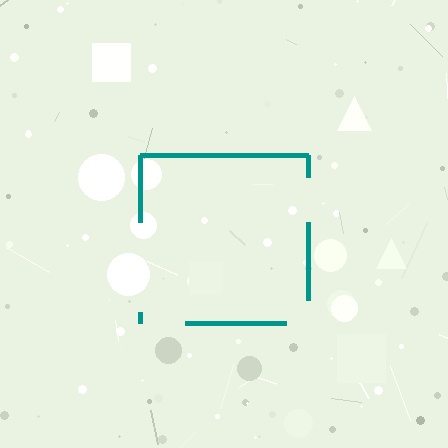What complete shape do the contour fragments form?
The contour fragments form a square.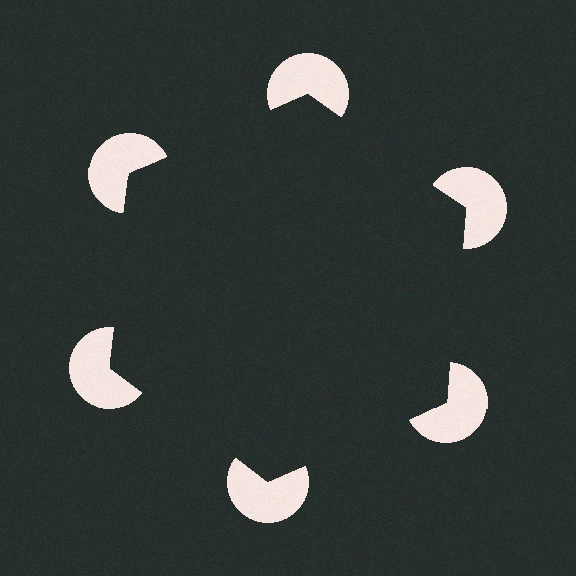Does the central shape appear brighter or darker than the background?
It typically appears slightly darker than the background, even though no actual brightness change is drawn.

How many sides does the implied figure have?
6 sides.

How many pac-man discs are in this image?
There are 6 — one at each vertex of the illusory hexagon.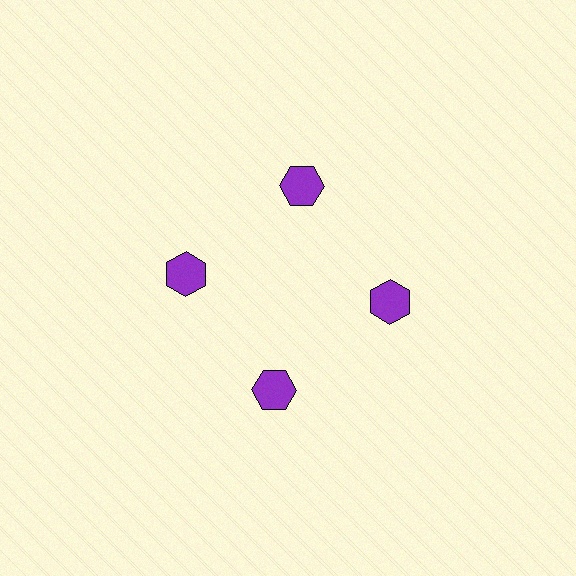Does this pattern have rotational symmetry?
Yes, this pattern has 4-fold rotational symmetry. It looks the same after rotating 90 degrees around the center.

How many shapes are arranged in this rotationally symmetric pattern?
There are 4 shapes, arranged in 4 groups of 1.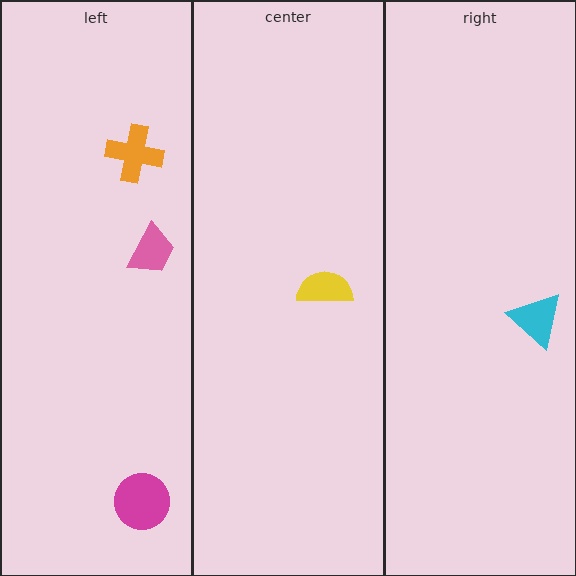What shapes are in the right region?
The cyan triangle.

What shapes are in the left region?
The orange cross, the pink trapezoid, the magenta circle.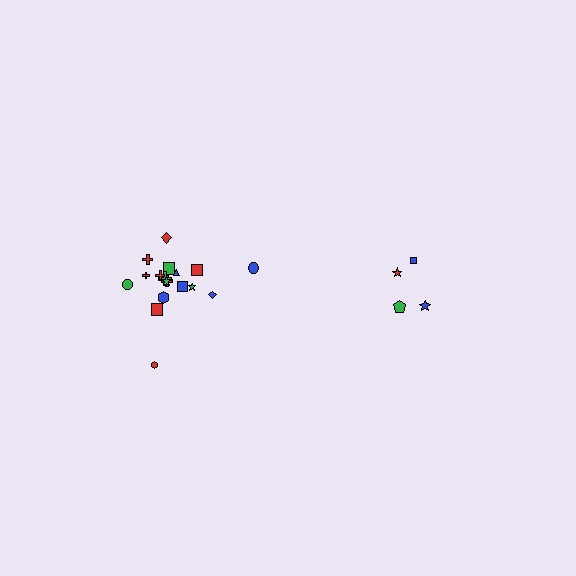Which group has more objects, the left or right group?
The left group.